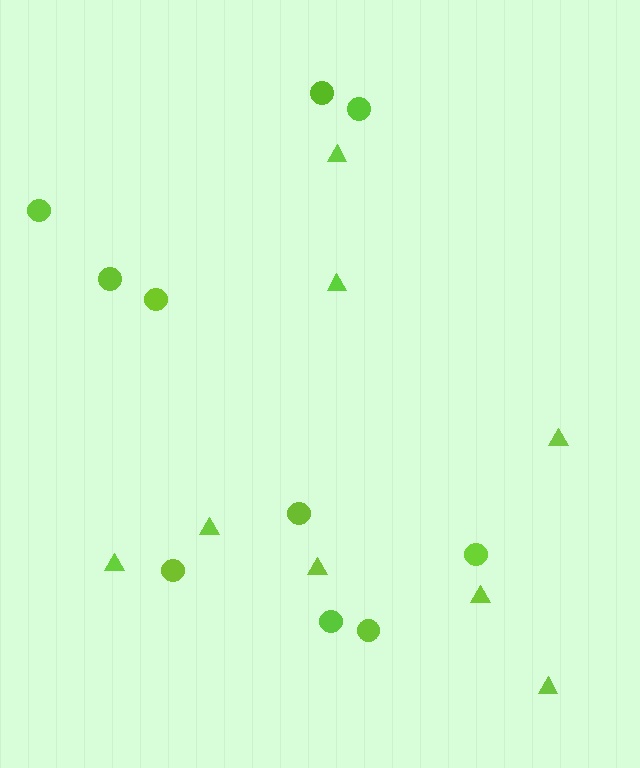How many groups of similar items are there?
There are 2 groups: one group of triangles (8) and one group of circles (10).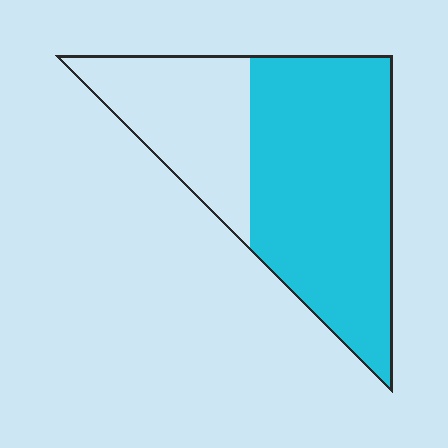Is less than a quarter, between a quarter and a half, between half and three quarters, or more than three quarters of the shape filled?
Between half and three quarters.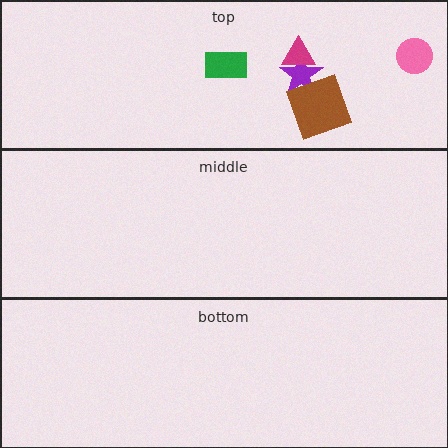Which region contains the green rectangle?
The top region.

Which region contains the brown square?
The top region.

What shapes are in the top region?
The green rectangle, the purple star, the brown square, the pink circle, the magenta triangle.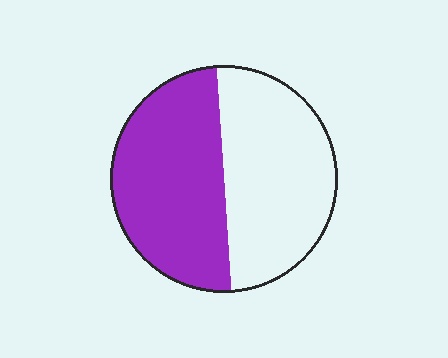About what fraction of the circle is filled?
About one half (1/2).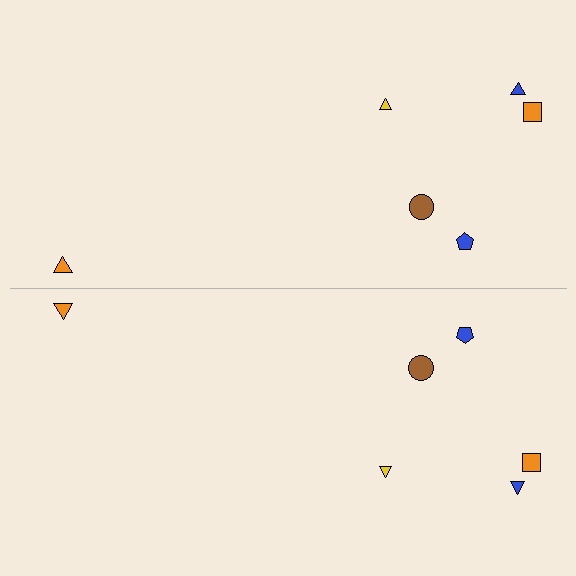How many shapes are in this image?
There are 12 shapes in this image.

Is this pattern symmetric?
Yes, this pattern has bilateral (reflection) symmetry.